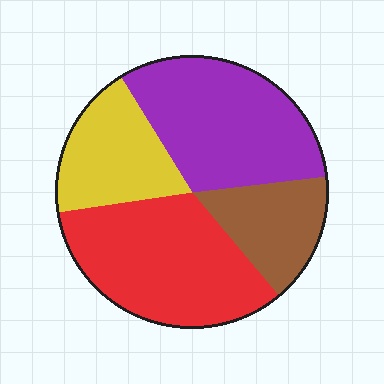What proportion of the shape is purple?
Purple takes up between a sixth and a third of the shape.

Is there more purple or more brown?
Purple.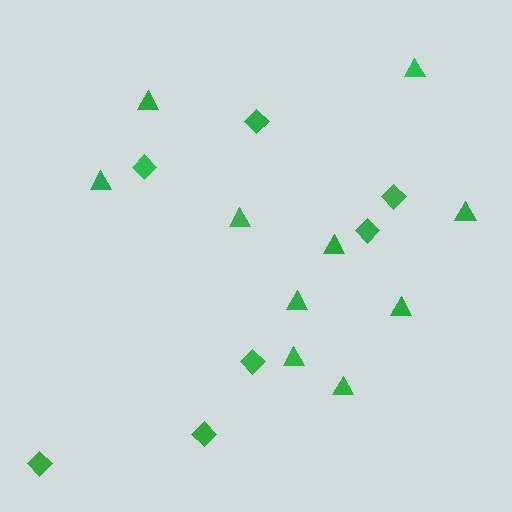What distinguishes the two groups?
There are 2 groups: one group of triangles (10) and one group of diamonds (7).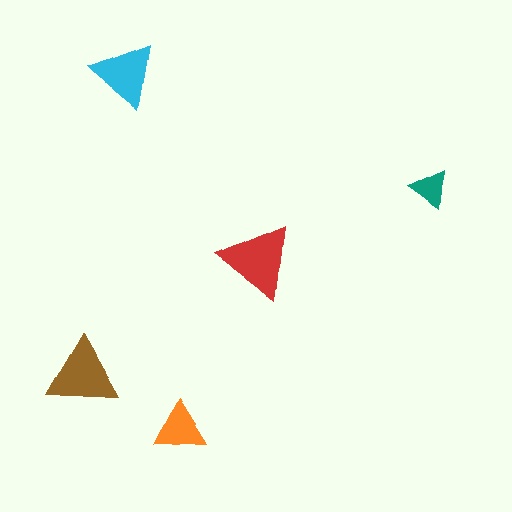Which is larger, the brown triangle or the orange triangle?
The brown one.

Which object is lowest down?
The orange triangle is bottommost.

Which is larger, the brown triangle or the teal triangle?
The brown one.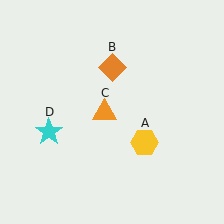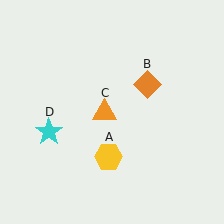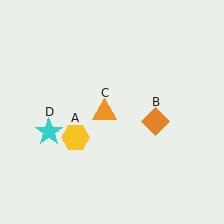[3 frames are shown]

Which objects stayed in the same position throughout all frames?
Orange triangle (object C) and cyan star (object D) remained stationary.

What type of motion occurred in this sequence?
The yellow hexagon (object A), orange diamond (object B) rotated clockwise around the center of the scene.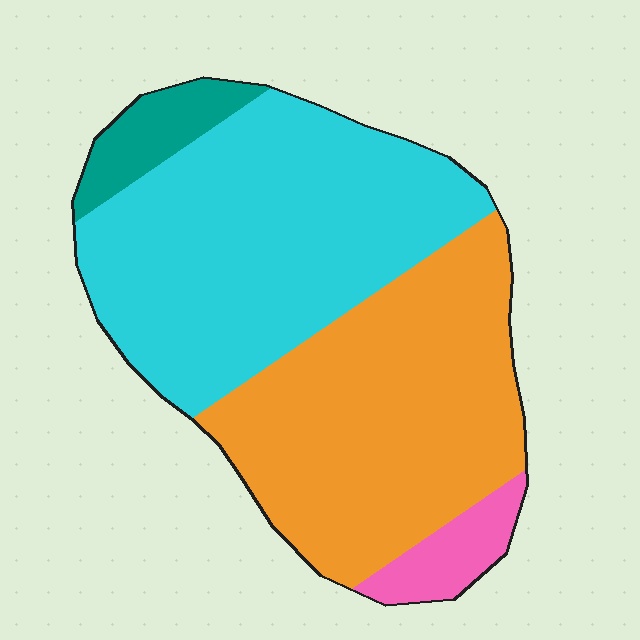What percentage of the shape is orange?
Orange takes up about two fifths (2/5) of the shape.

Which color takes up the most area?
Cyan, at roughly 45%.